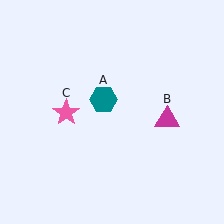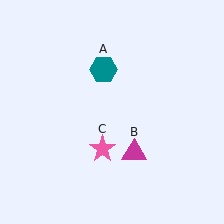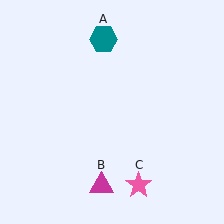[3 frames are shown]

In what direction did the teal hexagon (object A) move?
The teal hexagon (object A) moved up.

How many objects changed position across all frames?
3 objects changed position: teal hexagon (object A), magenta triangle (object B), pink star (object C).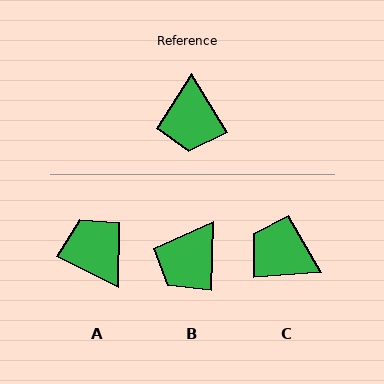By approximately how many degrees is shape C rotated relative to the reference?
Approximately 117 degrees clockwise.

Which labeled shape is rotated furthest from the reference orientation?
A, about 148 degrees away.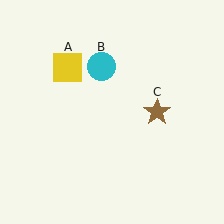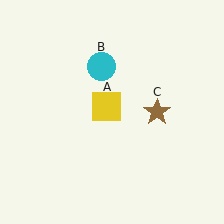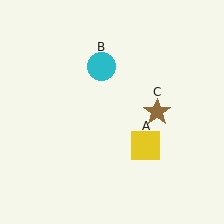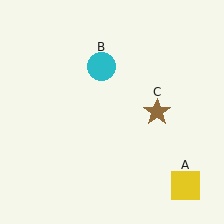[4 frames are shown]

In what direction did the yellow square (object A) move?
The yellow square (object A) moved down and to the right.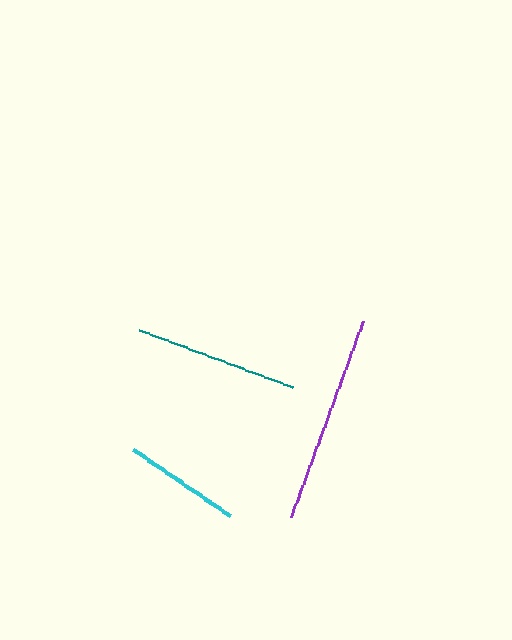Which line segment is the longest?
The purple line is the longest at approximately 209 pixels.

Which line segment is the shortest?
The cyan line is the shortest at approximately 117 pixels.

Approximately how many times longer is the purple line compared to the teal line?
The purple line is approximately 1.3 times the length of the teal line.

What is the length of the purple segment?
The purple segment is approximately 209 pixels long.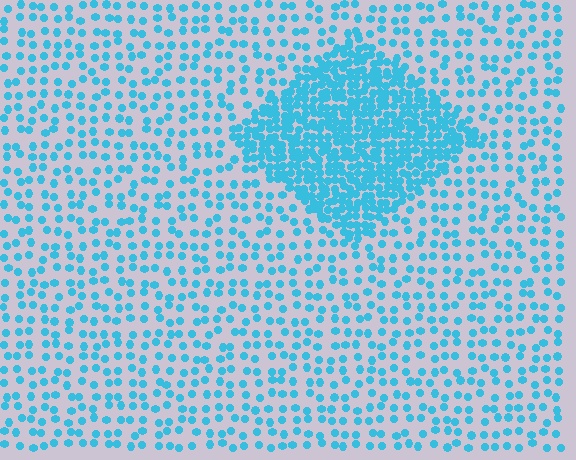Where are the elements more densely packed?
The elements are more densely packed inside the diamond boundary.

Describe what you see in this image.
The image contains small cyan elements arranged at two different densities. A diamond-shaped region is visible where the elements are more densely packed than the surrounding area.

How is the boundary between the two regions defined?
The boundary is defined by a change in element density (approximately 2.9x ratio). All elements are the same color, size, and shape.